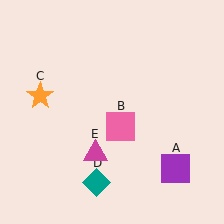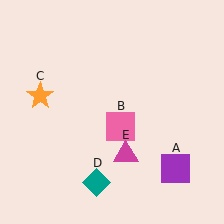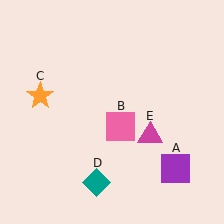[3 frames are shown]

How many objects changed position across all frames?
1 object changed position: magenta triangle (object E).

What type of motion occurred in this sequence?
The magenta triangle (object E) rotated counterclockwise around the center of the scene.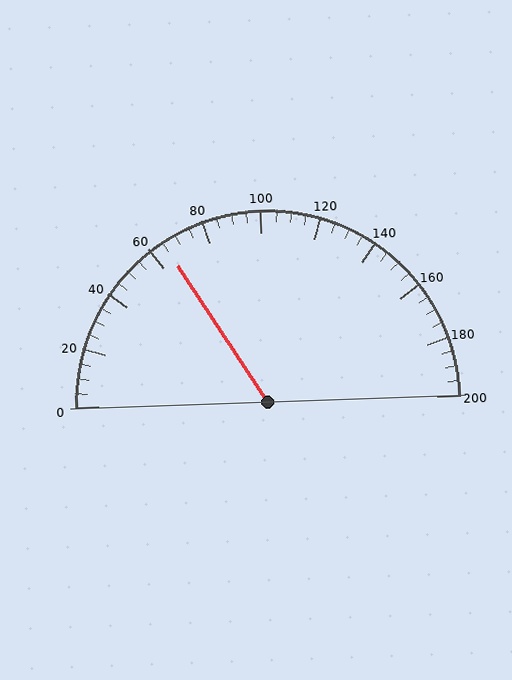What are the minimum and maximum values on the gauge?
The gauge ranges from 0 to 200.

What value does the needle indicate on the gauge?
The needle indicates approximately 65.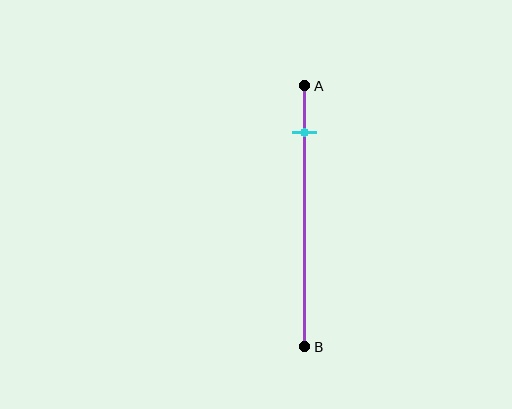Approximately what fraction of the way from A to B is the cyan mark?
The cyan mark is approximately 20% of the way from A to B.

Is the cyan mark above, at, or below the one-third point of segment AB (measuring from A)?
The cyan mark is above the one-third point of segment AB.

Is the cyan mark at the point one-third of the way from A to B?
No, the mark is at about 20% from A, not at the 33% one-third point.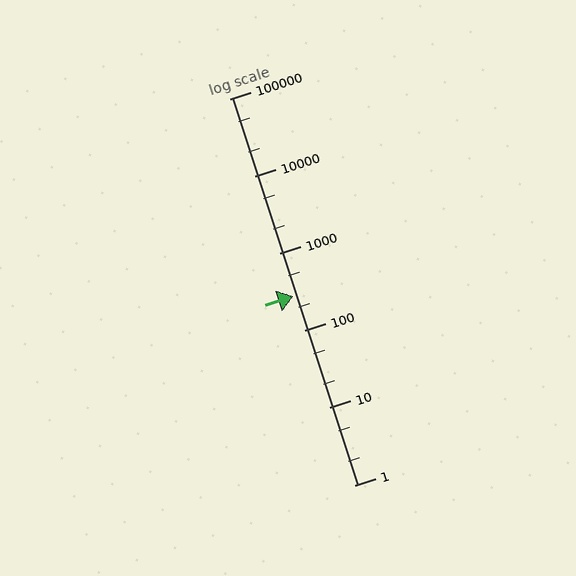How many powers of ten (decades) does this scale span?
The scale spans 5 decades, from 1 to 100000.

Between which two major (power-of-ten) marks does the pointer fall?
The pointer is between 100 and 1000.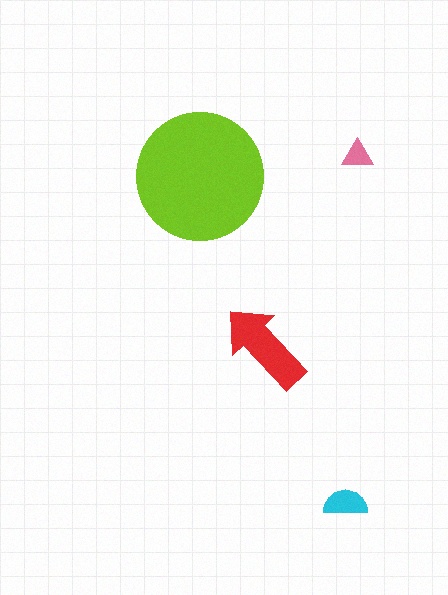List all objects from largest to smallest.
The lime circle, the red arrow, the cyan semicircle, the pink triangle.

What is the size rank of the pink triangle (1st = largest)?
4th.